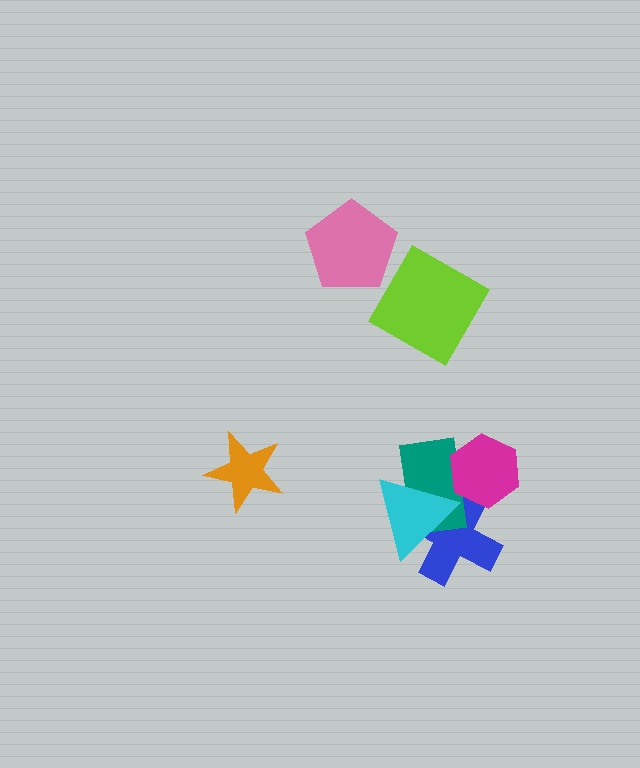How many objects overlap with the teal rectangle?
3 objects overlap with the teal rectangle.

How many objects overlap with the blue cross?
3 objects overlap with the blue cross.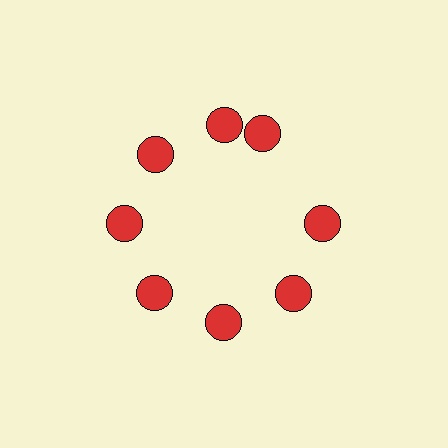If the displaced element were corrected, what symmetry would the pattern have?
It would have 8-fold rotational symmetry — the pattern would map onto itself every 45 degrees.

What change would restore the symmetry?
The symmetry would be restored by rotating it back into even spacing with its neighbors so that all 8 circles sit at equal angles and equal distance from the center.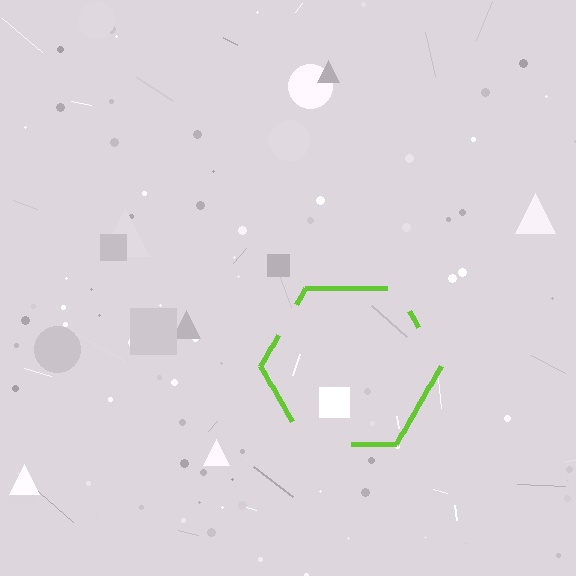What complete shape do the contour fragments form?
The contour fragments form a hexagon.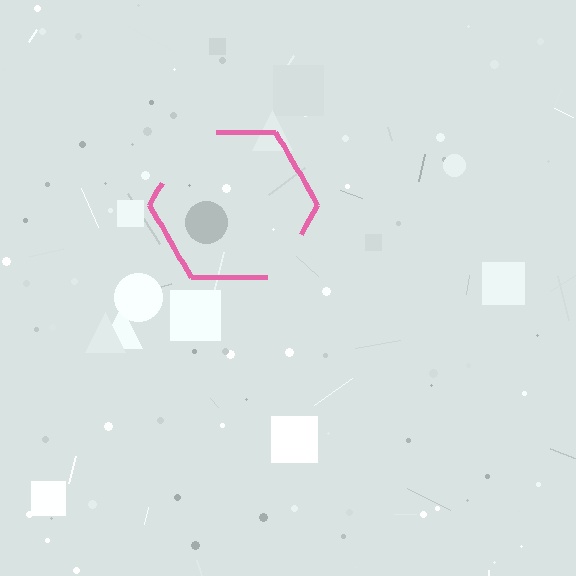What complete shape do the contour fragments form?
The contour fragments form a hexagon.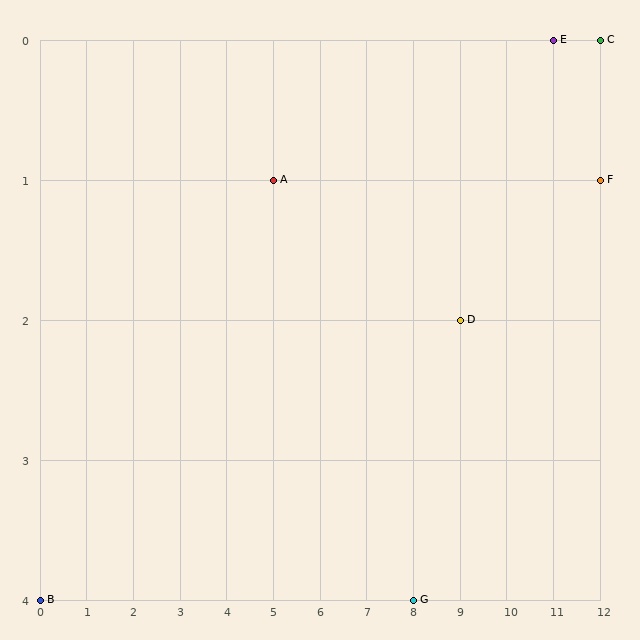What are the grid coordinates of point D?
Point D is at grid coordinates (9, 2).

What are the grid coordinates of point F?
Point F is at grid coordinates (12, 1).